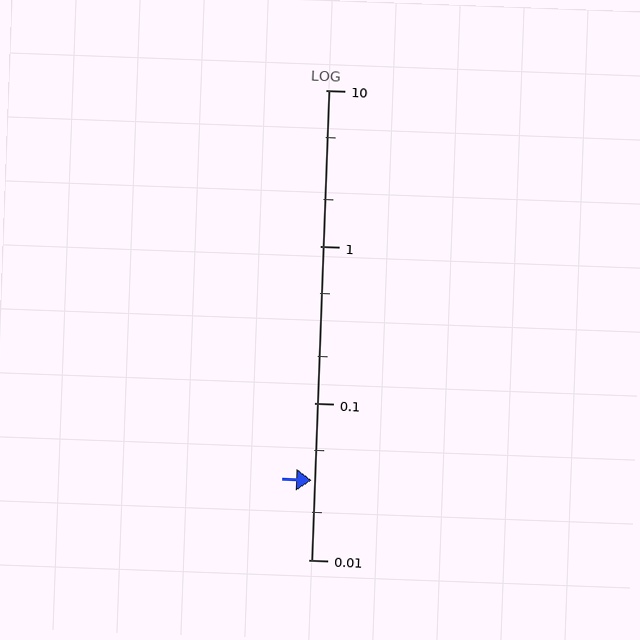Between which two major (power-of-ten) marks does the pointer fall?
The pointer is between 0.01 and 0.1.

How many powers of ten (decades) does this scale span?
The scale spans 3 decades, from 0.01 to 10.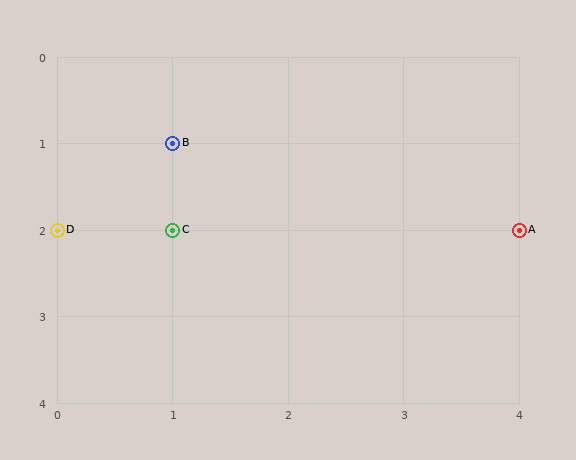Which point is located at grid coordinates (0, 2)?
Point D is at (0, 2).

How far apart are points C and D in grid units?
Points C and D are 1 column apart.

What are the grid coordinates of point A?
Point A is at grid coordinates (4, 2).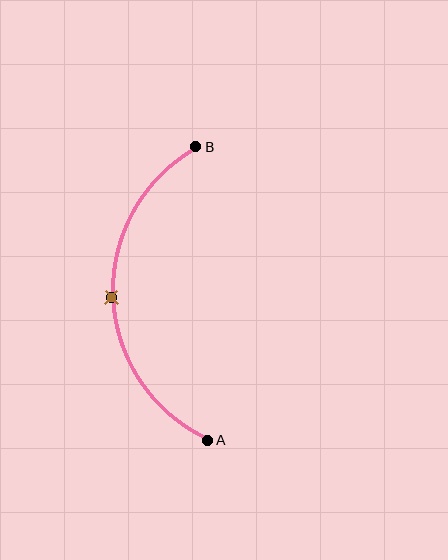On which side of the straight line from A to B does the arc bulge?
The arc bulges to the left of the straight line connecting A and B.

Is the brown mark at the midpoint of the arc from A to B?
Yes. The brown mark lies on the arc at equal arc-length from both A and B — it is the arc midpoint.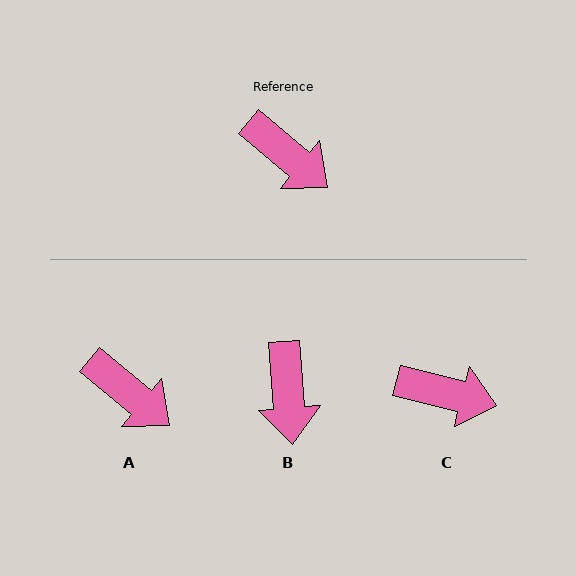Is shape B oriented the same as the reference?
No, it is off by about 46 degrees.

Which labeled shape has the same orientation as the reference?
A.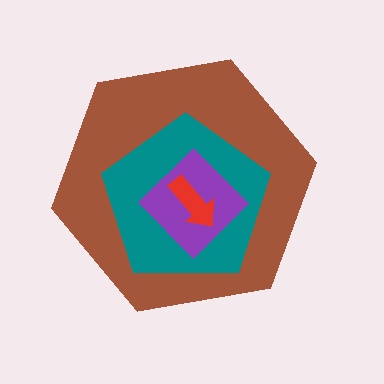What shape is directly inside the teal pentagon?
The purple diamond.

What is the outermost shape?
The brown hexagon.